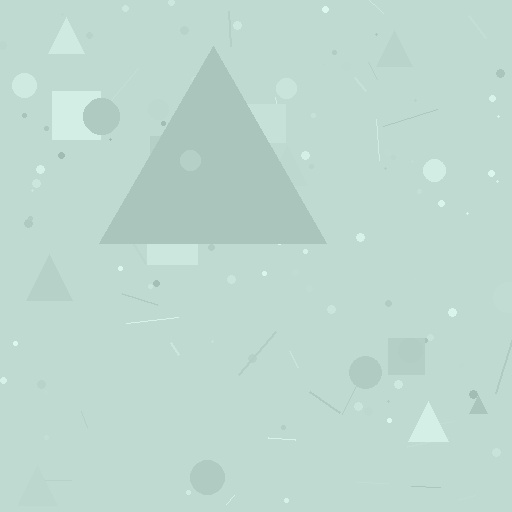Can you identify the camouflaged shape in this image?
The camouflaged shape is a triangle.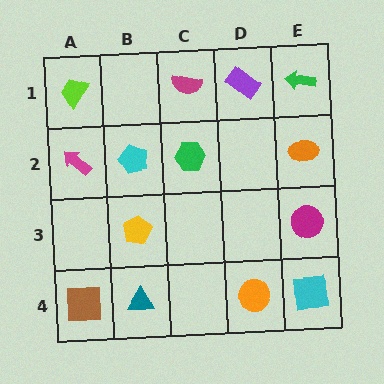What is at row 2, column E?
An orange ellipse.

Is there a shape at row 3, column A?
No, that cell is empty.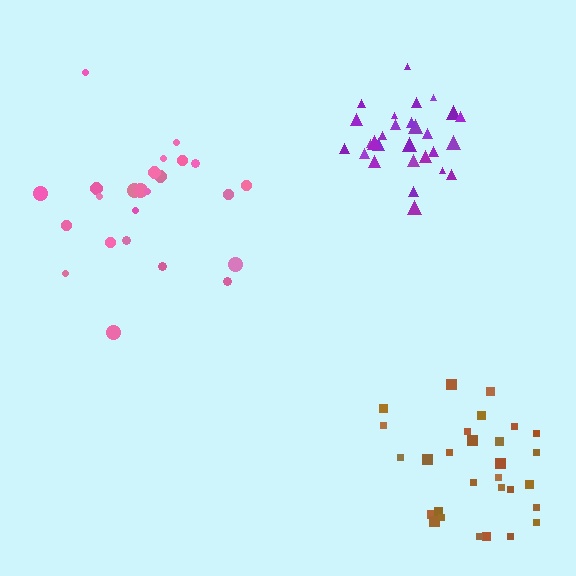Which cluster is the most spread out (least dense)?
Pink.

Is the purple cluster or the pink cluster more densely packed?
Purple.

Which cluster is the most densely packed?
Purple.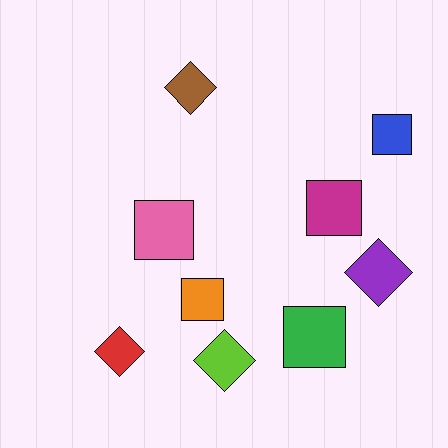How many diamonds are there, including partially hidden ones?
There are 4 diamonds.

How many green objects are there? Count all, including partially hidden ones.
There is 1 green object.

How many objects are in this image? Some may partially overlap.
There are 9 objects.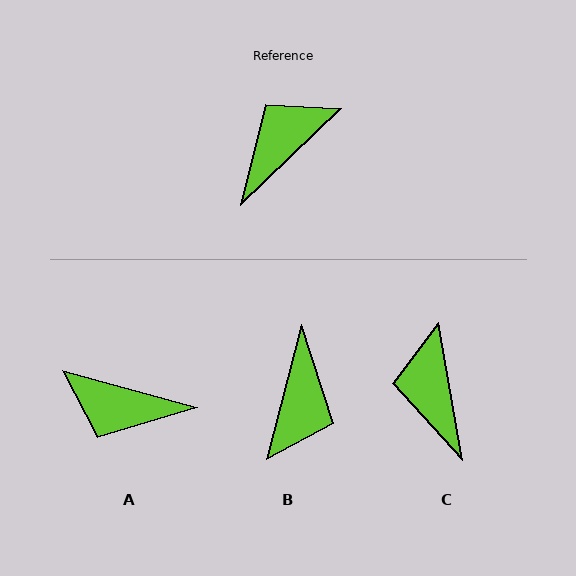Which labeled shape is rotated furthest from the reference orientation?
B, about 148 degrees away.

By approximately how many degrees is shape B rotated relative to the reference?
Approximately 148 degrees clockwise.